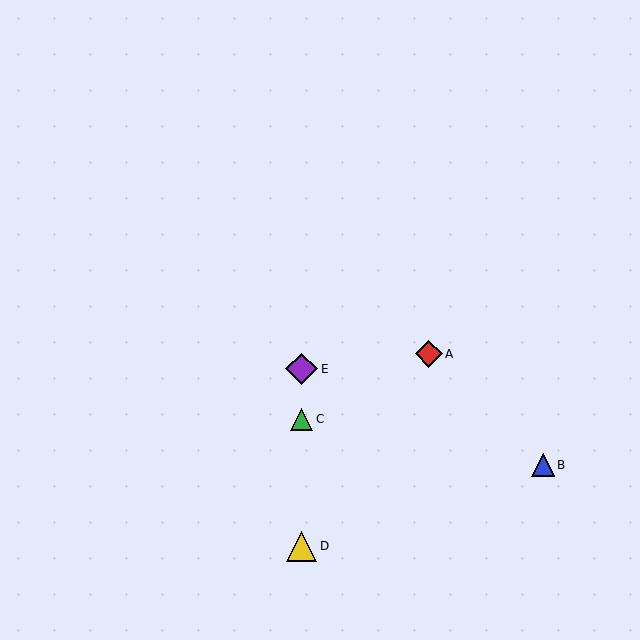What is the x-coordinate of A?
Object A is at x≈429.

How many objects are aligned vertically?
3 objects (C, D, E) are aligned vertically.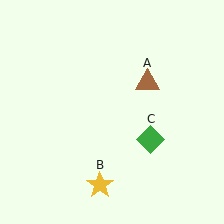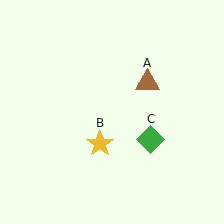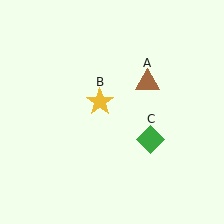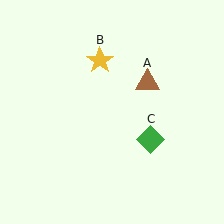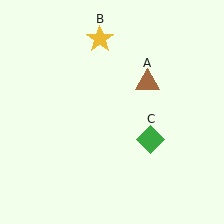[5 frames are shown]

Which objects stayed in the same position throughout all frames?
Brown triangle (object A) and green diamond (object C) remained stationary.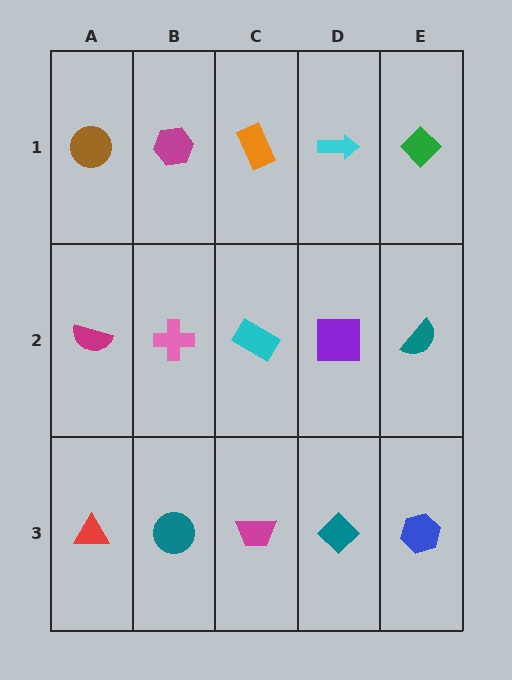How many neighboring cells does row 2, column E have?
3.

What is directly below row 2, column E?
A blue hexagon.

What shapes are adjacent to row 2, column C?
An orange rectangle (row 1, column C), a magenta trapezoid (row 3, column C), a pink cross (row 2, column B), a purple square (row 2, column D).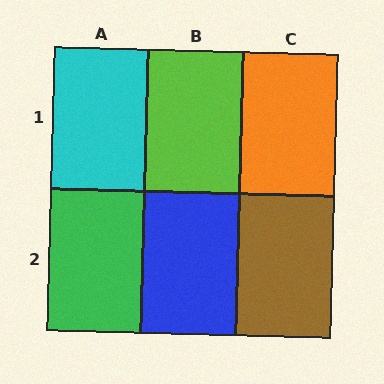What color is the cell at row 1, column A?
Cyan.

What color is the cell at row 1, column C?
Orange.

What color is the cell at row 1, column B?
Lime.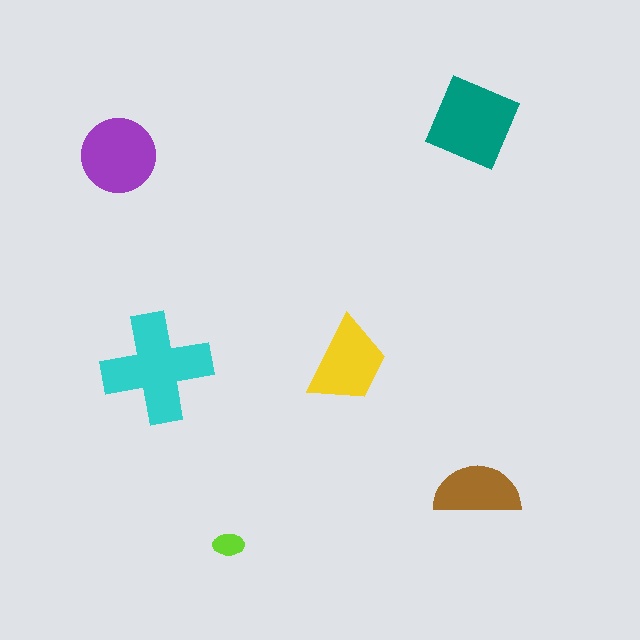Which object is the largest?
The cyan cross.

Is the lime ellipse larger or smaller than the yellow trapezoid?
Smaller.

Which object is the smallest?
The lime ellipse.